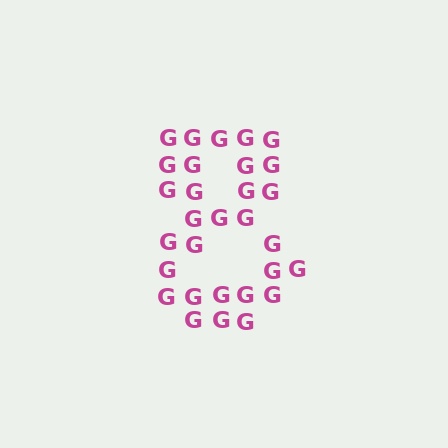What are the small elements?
The small elements are letter G's.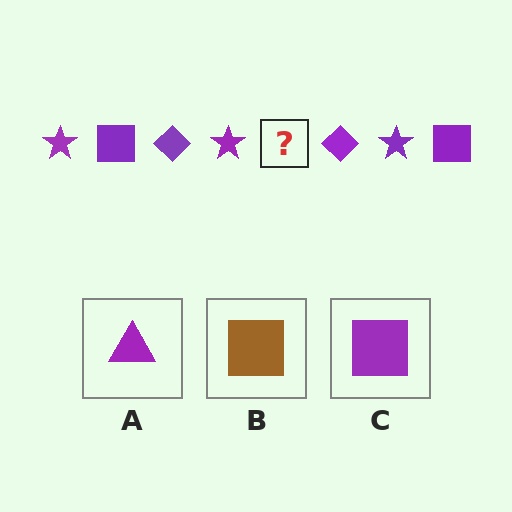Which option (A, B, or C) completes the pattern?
C.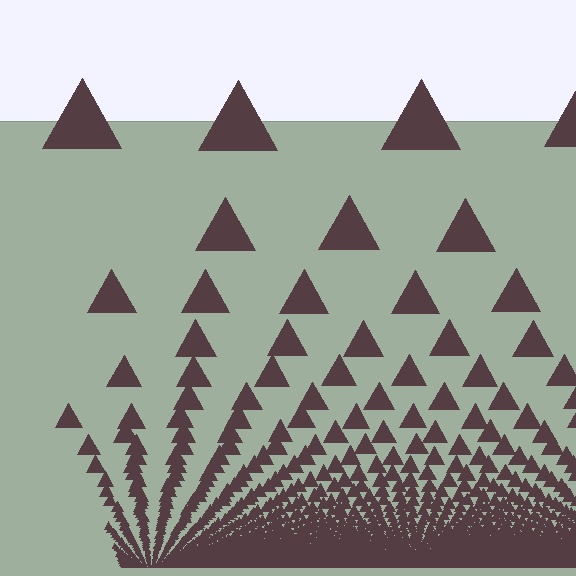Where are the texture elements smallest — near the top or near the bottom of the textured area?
Near the bottom.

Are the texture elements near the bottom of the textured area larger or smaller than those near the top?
Smaller. The gradient is inverted — elements near the bottom are smaller and denser.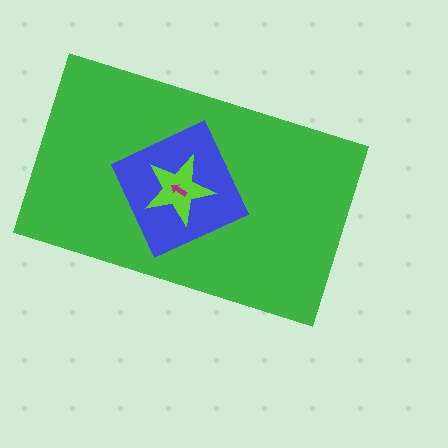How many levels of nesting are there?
4.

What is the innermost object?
The magenta arrow.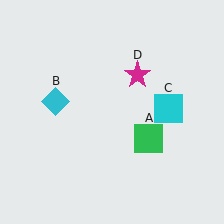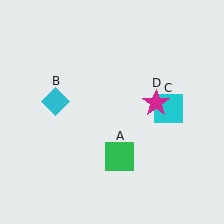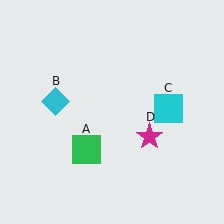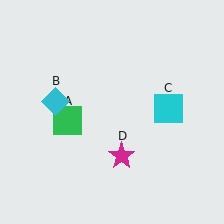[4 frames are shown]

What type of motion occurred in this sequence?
The green square (object A), magenta star (object D) rotated clockwise around the center of the scene.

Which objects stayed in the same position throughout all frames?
Cyan diamond (object B) and cyan square (object C) remained stationary.